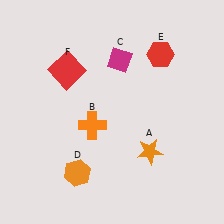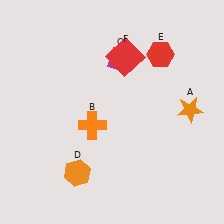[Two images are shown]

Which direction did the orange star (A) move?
The orange star (A) moved up.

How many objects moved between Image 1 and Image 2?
2 objects moved between the two images.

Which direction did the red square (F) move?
The red square (F) moved right.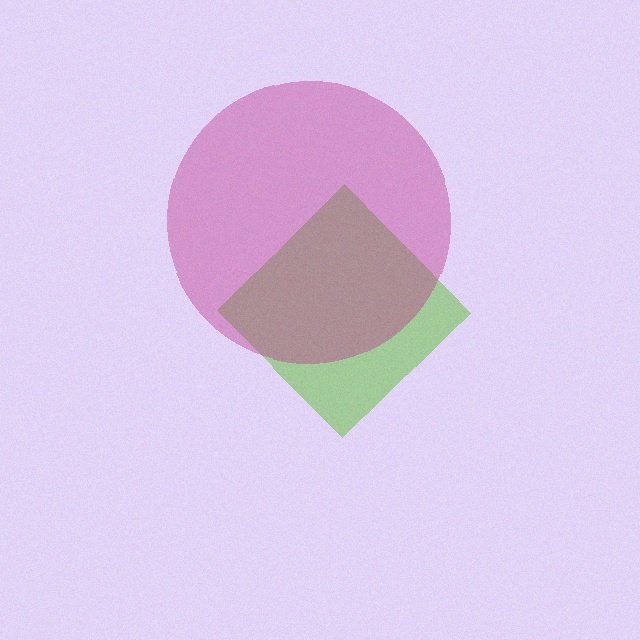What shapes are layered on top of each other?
The layered shapes are: a lime diamond, a magenta circle.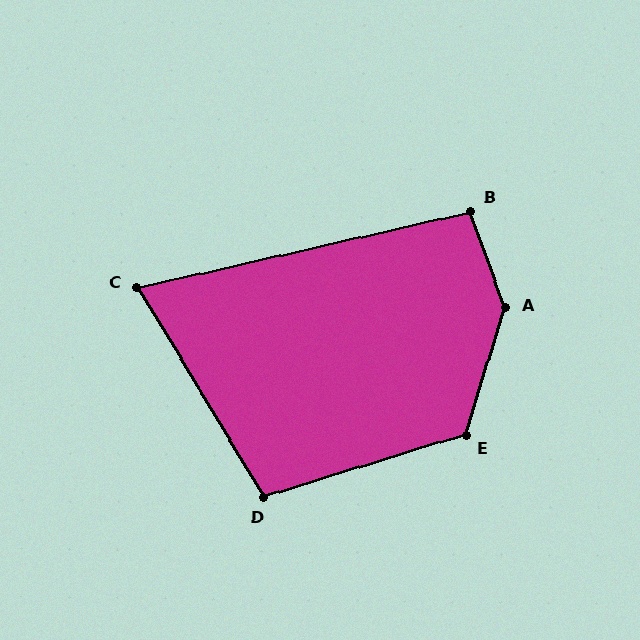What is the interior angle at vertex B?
Approximately 97 degrees (obtuse).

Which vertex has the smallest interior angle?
C, at approximately 72 degrees.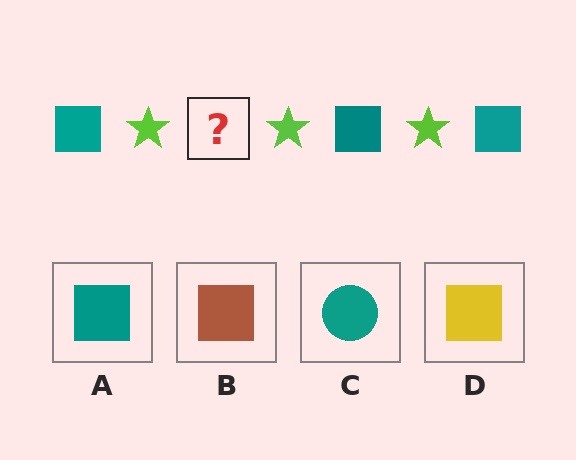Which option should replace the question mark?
Option A.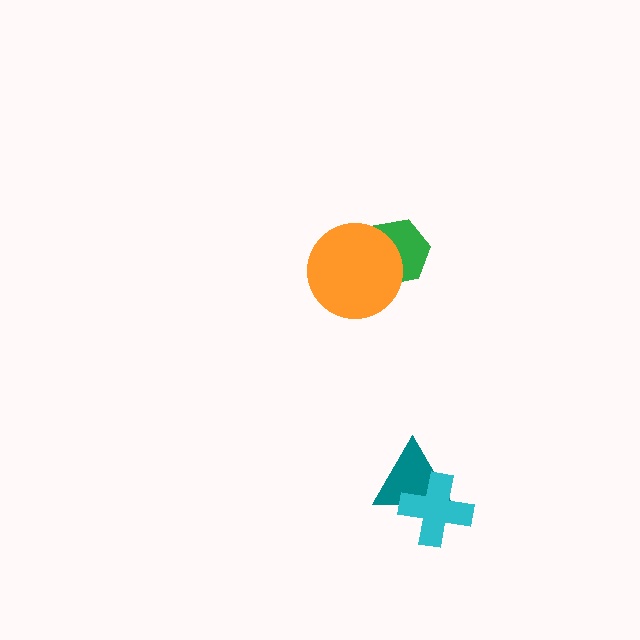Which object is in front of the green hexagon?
The orange circle is in front of the green hexagon.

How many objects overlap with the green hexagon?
1 object overlaps with the green hexagon.